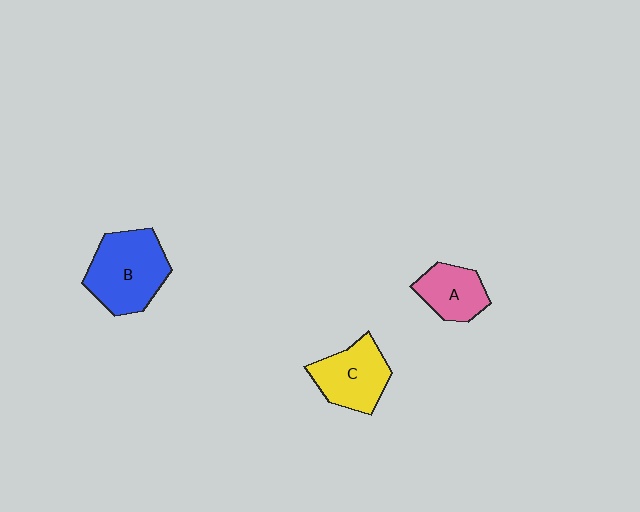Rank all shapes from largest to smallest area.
From largest to smallest: B (blue), C (yellow), A (pink).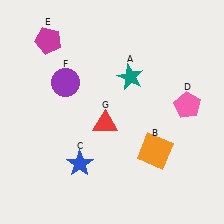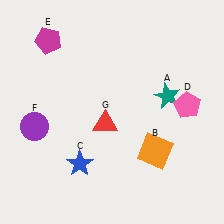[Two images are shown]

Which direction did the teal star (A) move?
The teal star (A) moved right.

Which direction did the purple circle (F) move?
The purple circle (F) moved down.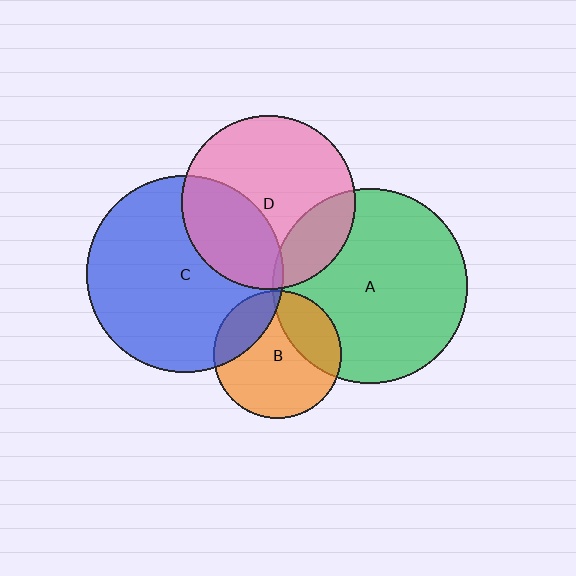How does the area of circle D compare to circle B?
Approximately 1.9 times.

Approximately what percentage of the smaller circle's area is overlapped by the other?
Approximately 25%.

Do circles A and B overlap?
Yes.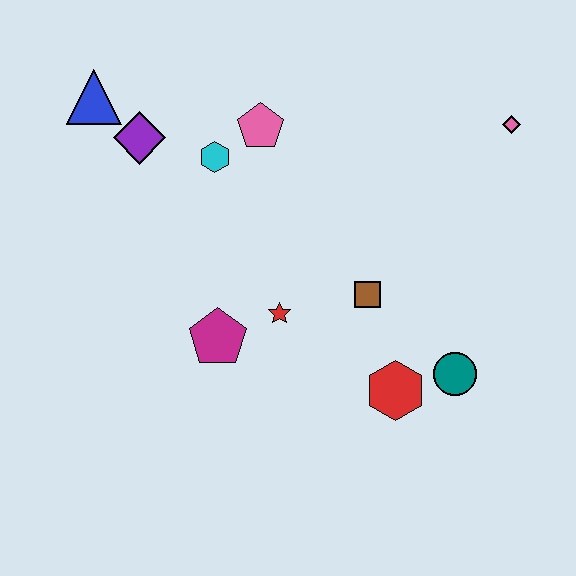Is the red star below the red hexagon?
No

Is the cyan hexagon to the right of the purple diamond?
Yes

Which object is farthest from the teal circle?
The blue triangle is farthest from the teal circle.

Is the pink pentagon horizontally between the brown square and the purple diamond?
Yes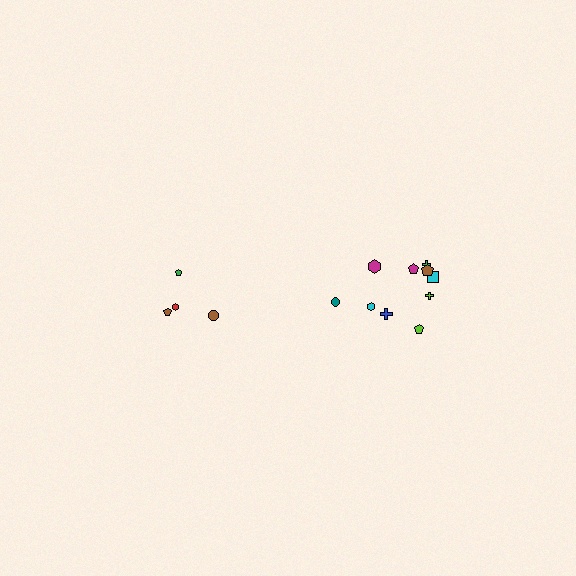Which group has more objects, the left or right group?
The right group.